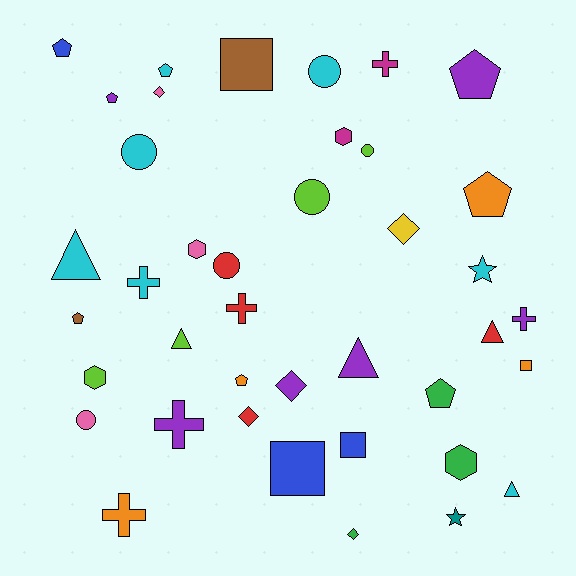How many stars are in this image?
There are 2 stars.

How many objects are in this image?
There are 40 objects.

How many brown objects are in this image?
There are 2 brown objects.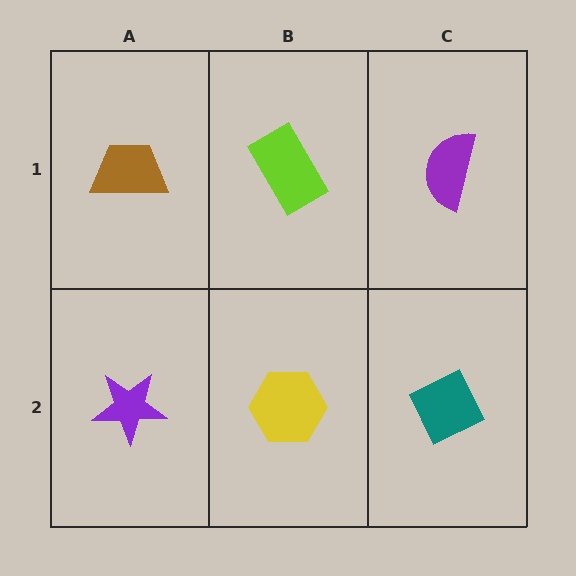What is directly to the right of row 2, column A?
A yellow hexagon.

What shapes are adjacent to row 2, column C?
A purple semicircle (row 1, column C), a yellow hexagon (row 2, column B).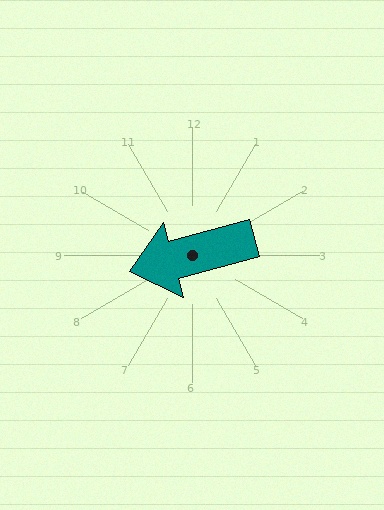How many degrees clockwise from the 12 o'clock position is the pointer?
Approximately 255 degrees.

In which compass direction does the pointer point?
West.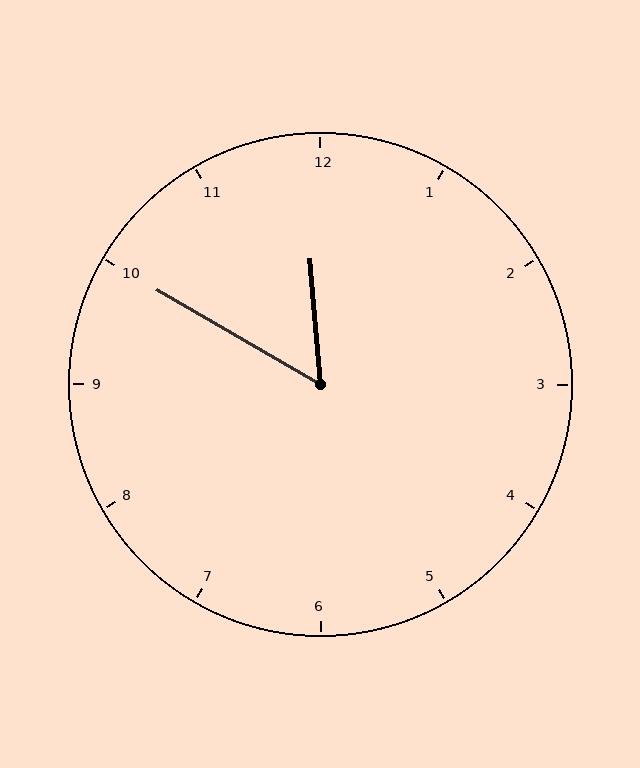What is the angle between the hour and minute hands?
Approximately 55 degrees.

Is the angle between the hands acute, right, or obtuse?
It is acute.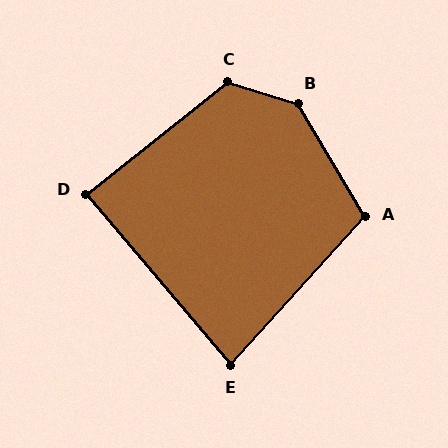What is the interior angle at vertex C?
Approximately 125 degrees (obtuse).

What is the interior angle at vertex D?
Approximately 88 degrees (approximately right).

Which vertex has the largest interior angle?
B, at approximately 137 degrees.